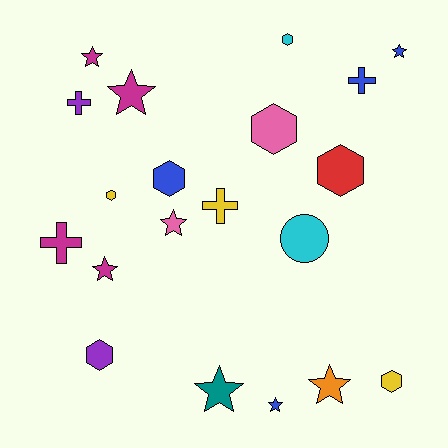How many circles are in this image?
There is 1 circle.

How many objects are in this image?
There are 20 objects.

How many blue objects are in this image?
There are 4 blue objects.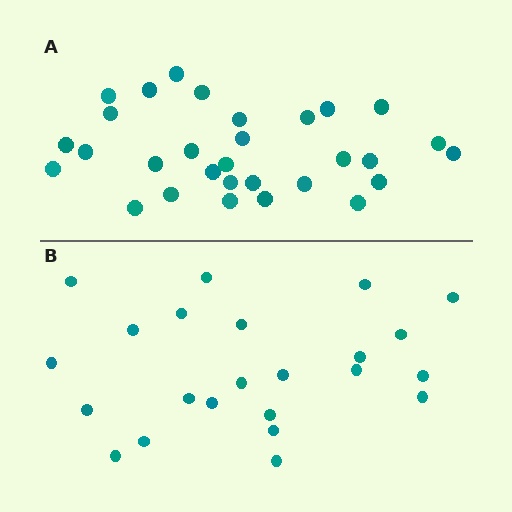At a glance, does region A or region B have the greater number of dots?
Region A (the top region) has more dots.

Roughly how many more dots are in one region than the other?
Region A has roughly 8 or so more dots than region B.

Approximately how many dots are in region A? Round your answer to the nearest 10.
About 30 dots.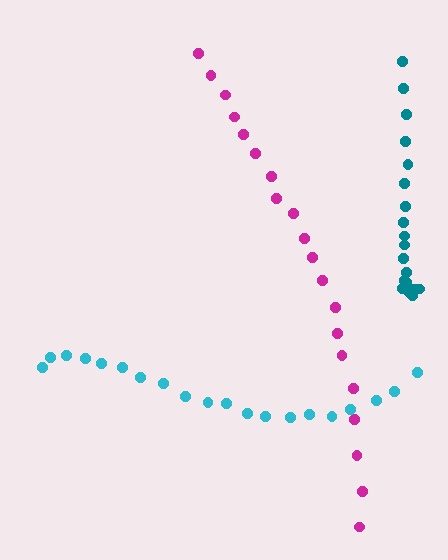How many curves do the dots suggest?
There are 3 distinct paths.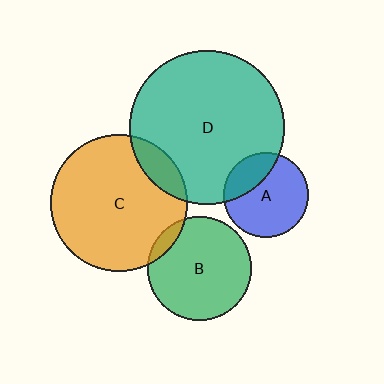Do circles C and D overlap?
Yes.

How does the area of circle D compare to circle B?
Approximately 2.2 times.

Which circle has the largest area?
Circle D (teal).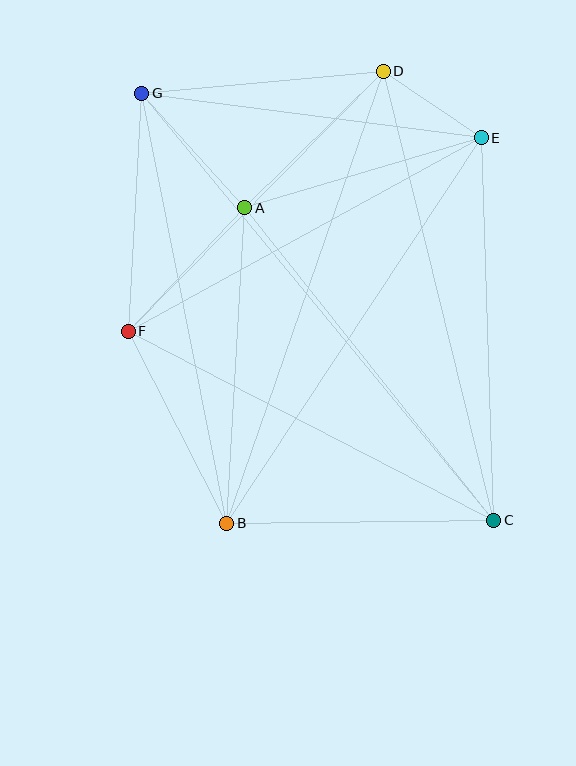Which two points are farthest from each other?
Points C and G are farthest from each other.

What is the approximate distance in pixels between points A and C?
The distance between A and C is approximately 400 pixels.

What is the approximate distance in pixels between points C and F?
The distance between C and F is approximately 411 pixels.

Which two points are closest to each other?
Points D and E are closest to each other.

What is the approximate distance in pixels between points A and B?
The distance between A and B is approximately 316 pixels.